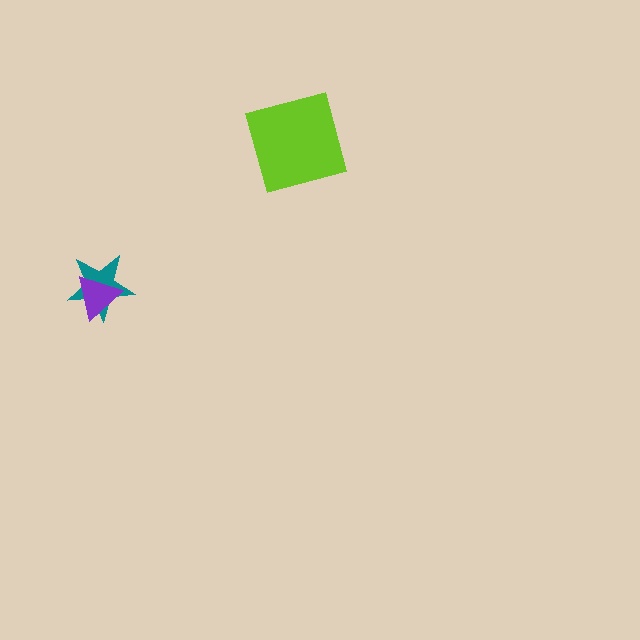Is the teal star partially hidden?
Yes, it is partially covered by another shape.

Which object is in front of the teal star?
The purple triangle is in front of the teal star.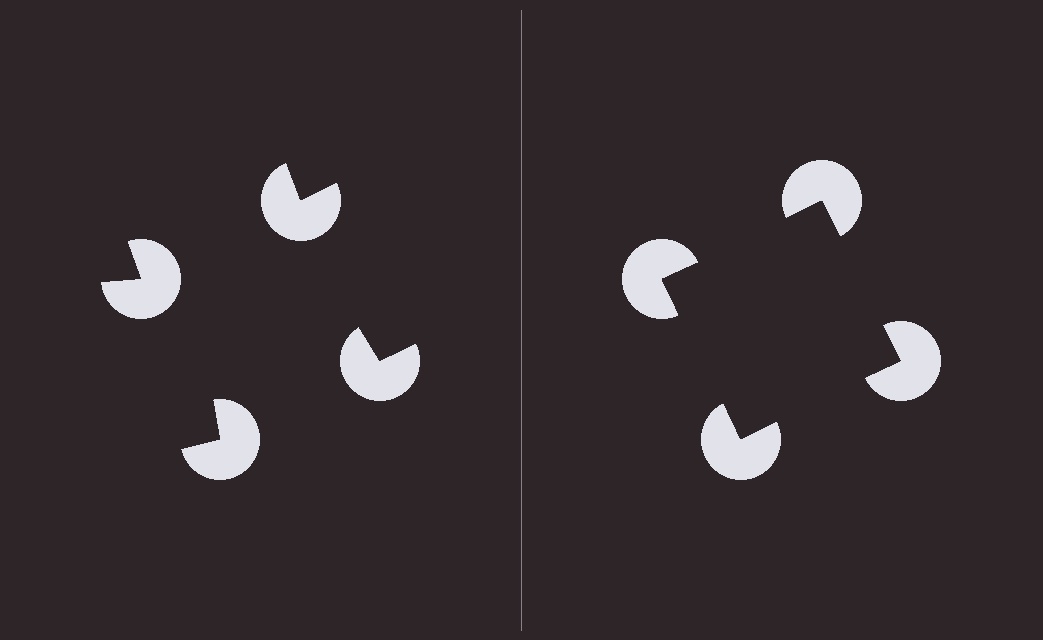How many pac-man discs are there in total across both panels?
8 — 4 on each side.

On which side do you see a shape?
An illusory square appears on the right side. On the left side the wedge cuts are rotated, so no coherent shape forms.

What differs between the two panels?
The pac-man discs are positioned identically on both sides; only the wedge orientations differ. On the right they align to a square; on the left they are misaligned.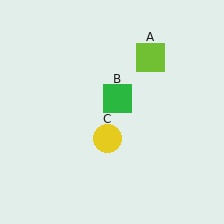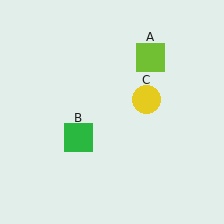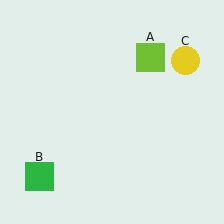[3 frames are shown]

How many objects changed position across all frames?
2 objects changed position: green square (object B), yellow circle (object C).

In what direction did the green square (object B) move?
The green square (object B) moved down and to the left.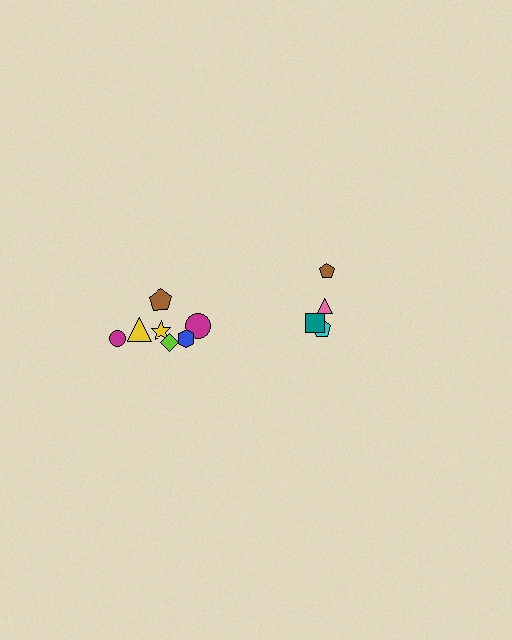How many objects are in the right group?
There are 4 objects.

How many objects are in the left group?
There are 7 objects.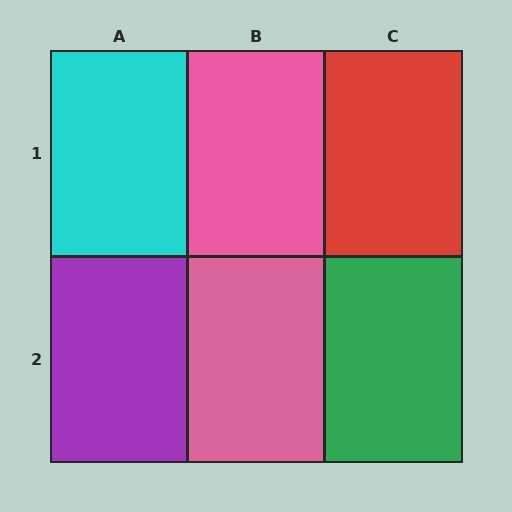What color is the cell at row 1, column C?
Red.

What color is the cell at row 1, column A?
Cyan.